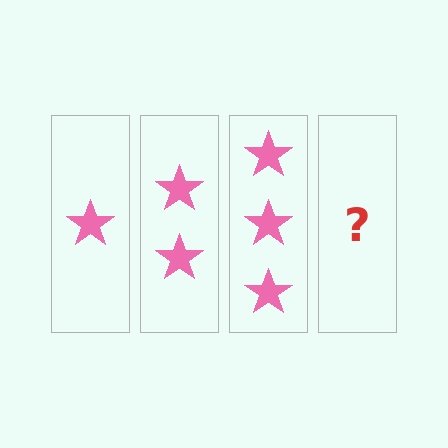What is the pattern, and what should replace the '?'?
The pattern is that each step adds one more star. The '?' should be 4 stars.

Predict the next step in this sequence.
The next step is 4 stars.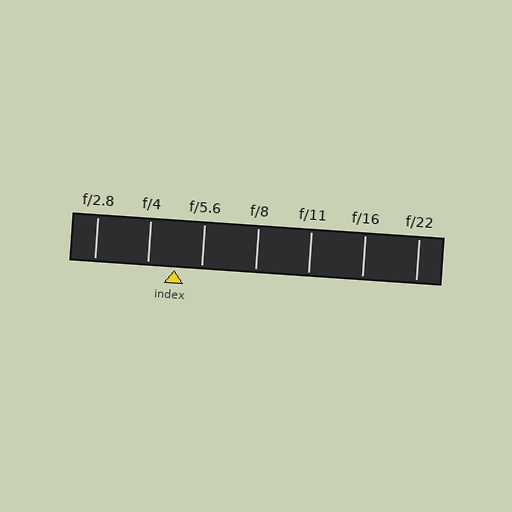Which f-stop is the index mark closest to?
The index mark is closest to f/4.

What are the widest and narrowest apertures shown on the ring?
The widest aperture shown is f/2.8 and the narrowest is f/22.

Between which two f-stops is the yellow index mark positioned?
The index mark is between f/4 and f/5.6.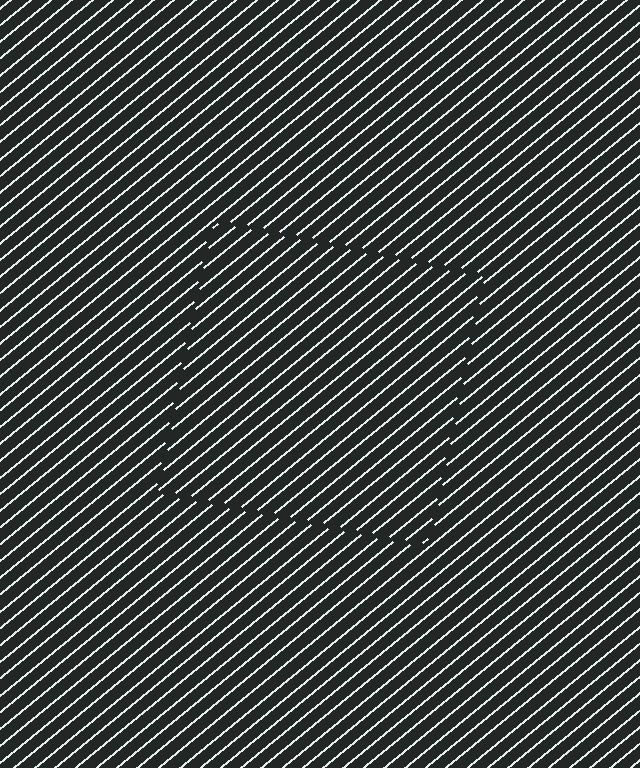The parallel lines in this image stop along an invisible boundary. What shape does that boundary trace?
An illusory square. The interior of the shape contains the same grating, shifted by half a period — the contour is defined by the phase discontinuity where line-ends from the inner and outer gratings abut.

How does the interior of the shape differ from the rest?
The interior of the shape contains the same grating, shifted by half a period — the contour is defined by the phase discontinuity where line-ends from the inner and outer gratings abut.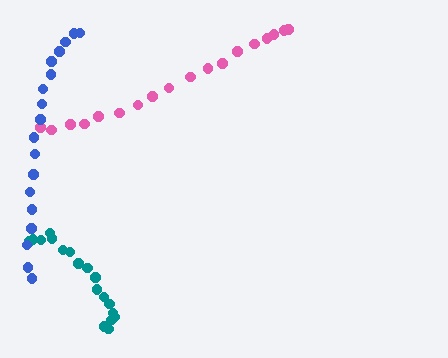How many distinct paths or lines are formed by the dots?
There are 3 distinct paths.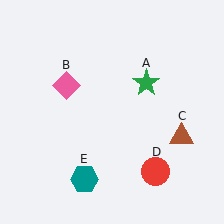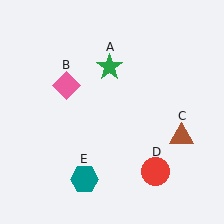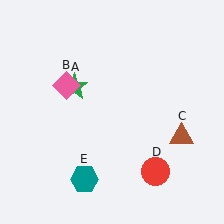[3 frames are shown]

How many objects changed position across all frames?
1 object changed position: green star (object A).